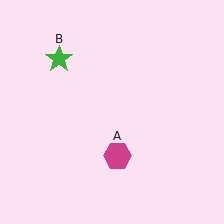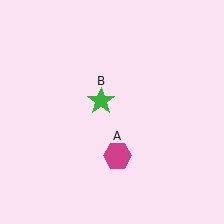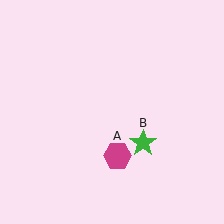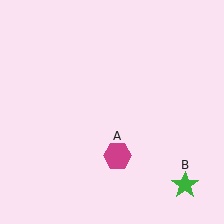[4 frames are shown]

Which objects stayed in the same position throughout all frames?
Magenta hexagon (object A) remained stationary.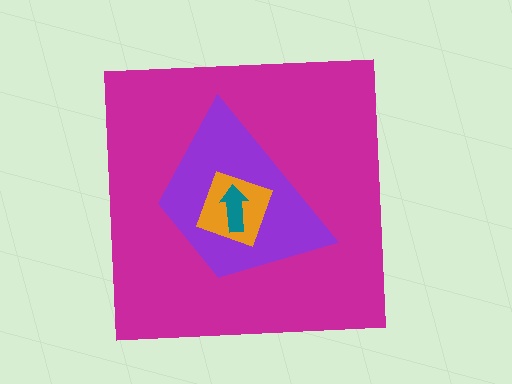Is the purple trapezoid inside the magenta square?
Yes.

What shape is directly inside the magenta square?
The purple trapezoid.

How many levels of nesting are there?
4.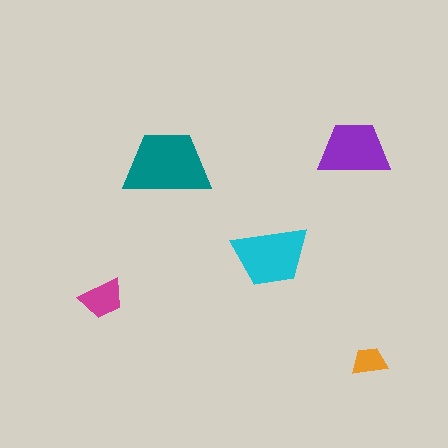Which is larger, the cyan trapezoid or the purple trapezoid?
The cyan one.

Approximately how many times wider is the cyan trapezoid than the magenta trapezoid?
About 1.5 times wider.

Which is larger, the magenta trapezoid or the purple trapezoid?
The purple one.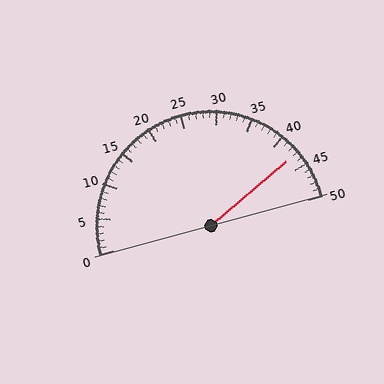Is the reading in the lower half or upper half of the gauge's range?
The reading is in the upper half of the range (0 to 50).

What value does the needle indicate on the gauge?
The needle indicates approximately 43.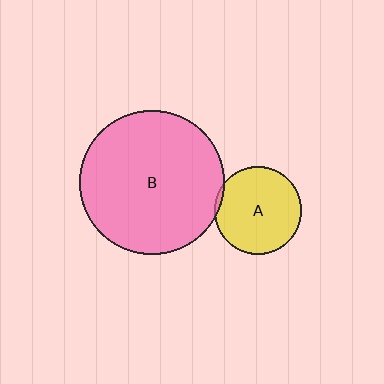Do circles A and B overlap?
Yes.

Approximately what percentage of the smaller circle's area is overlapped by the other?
Approximately 5%.